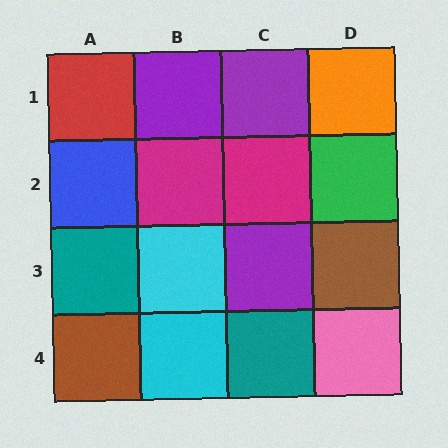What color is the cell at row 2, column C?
Magenta.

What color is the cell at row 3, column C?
Purple.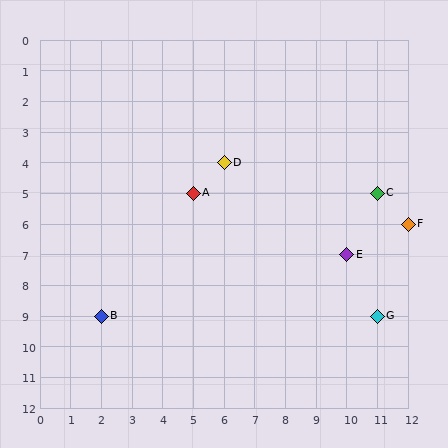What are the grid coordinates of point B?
Point B is at grid coordinates (2, 9).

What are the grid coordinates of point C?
Point C is at grid coordinates (11, 5).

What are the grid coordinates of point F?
Point F is at grid coordinates (12, 6).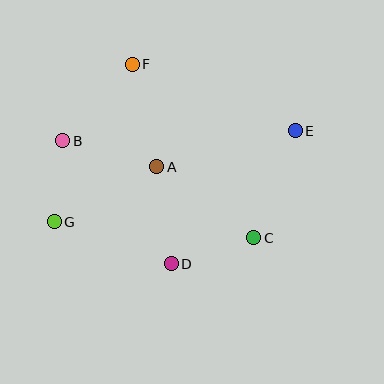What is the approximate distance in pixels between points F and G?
The distance between F and G is approximately 176 pixels.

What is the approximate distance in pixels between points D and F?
The distance between D and F is approximately 204 pixels.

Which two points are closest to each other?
Points B and G are closest to each other.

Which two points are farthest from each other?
Points E and G are farthest from each other.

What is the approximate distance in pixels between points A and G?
The distance between A and G is approximately 116 pixels.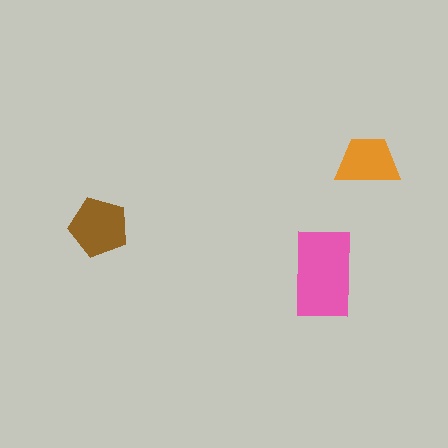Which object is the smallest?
The orange trapezoid.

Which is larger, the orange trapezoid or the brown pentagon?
The brown pentagon.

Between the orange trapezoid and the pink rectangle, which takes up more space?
The pink rectangle.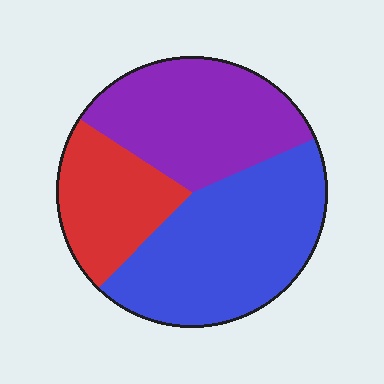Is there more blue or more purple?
Blue.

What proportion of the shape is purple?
Purple takes up about one third (1/3) of the shape.